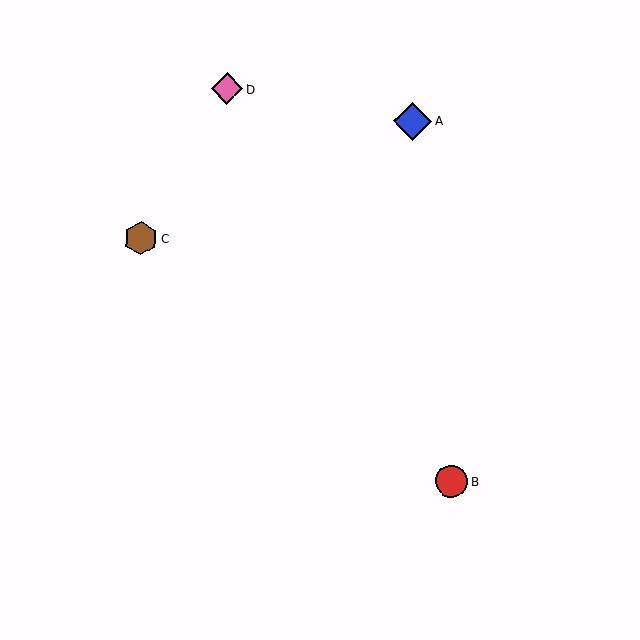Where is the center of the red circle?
The center of the red circle is at (451, 481).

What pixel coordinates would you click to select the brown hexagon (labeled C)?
Click at (141, 238) to select the brown hexagon C.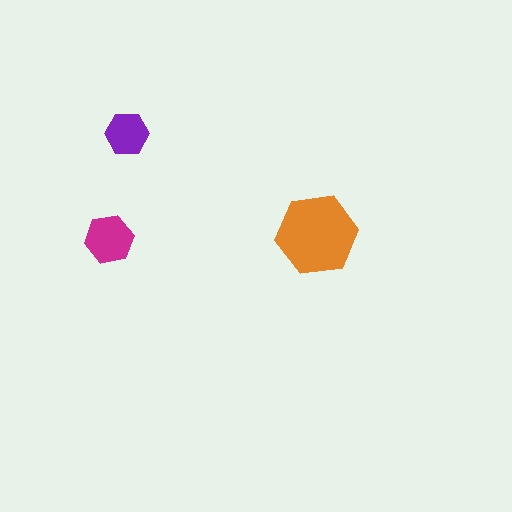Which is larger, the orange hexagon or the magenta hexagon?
The orange one.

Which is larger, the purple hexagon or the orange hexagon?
The orange one.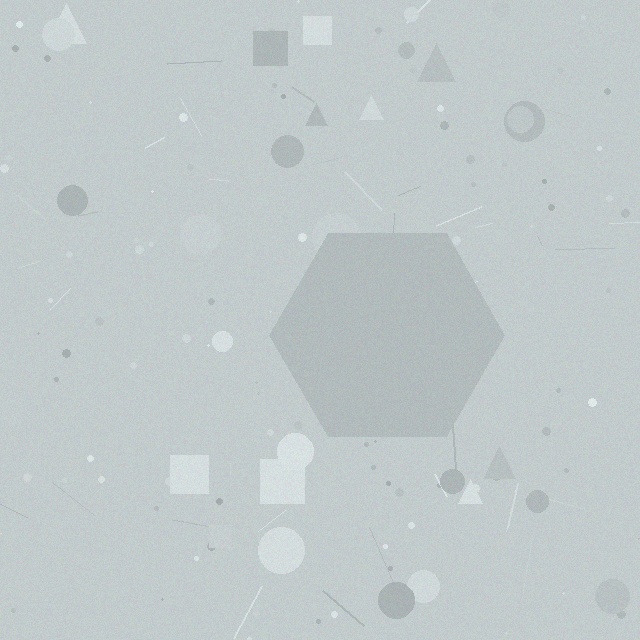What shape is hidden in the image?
A hexagon is hidden in the image.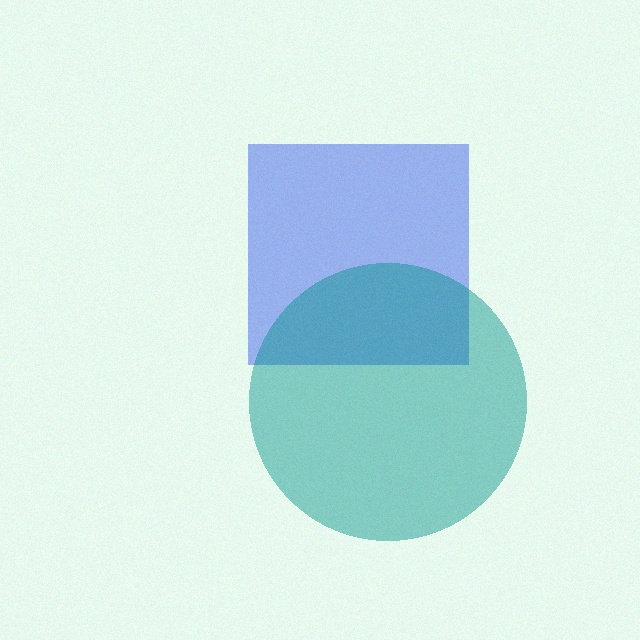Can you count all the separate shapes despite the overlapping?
Yes, there are 2 separate shapes.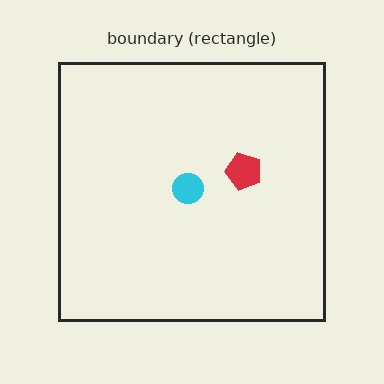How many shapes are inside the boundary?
2 inside, 0 outside.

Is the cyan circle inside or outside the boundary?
Inside.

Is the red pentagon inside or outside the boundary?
Inside.